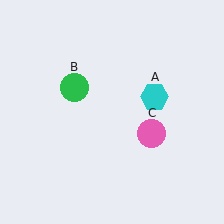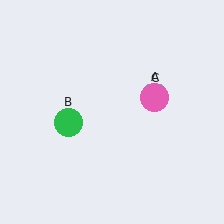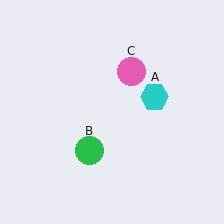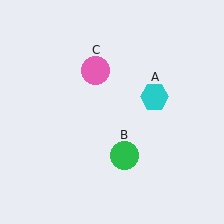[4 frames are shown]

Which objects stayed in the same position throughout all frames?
Cyan hexagon (object A) remained stationary.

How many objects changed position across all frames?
2 objects changed position: green circle (object B), pink circle (object C).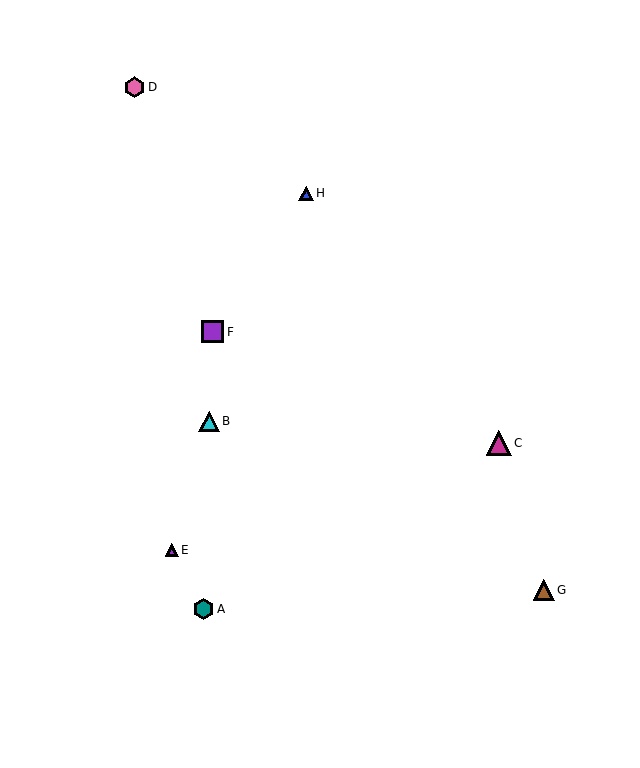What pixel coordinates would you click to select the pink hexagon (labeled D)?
Click at (134, 87) to select the pink hexagon D.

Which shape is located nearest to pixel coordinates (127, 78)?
The pink hexagon (labeled D) at (134, 87) is nearest to that location.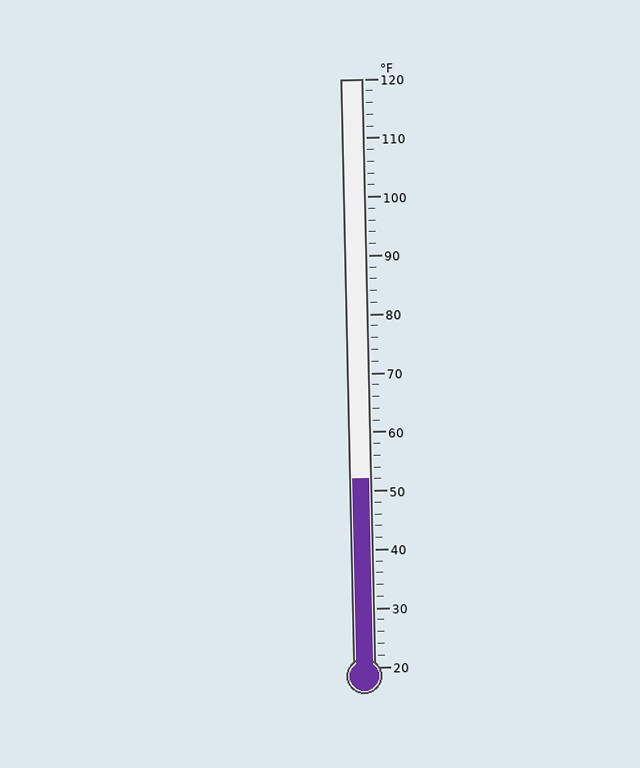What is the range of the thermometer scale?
The thermometer scale ranges from 20°F to 120°F.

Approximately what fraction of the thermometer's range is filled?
The thermometer is filled to approximately 30% of its range.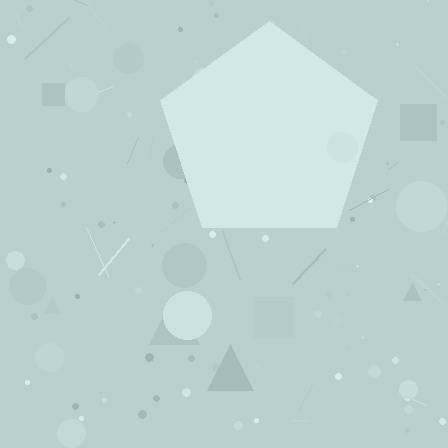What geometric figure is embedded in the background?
A pentagon is embedded in the background.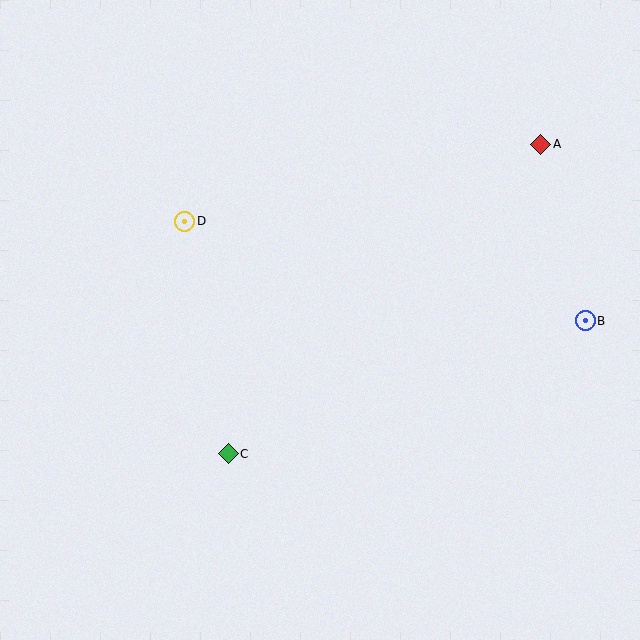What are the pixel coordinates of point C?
Point C is at (228, 454).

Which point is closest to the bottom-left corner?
Point C is closest to the bottom-left corner.